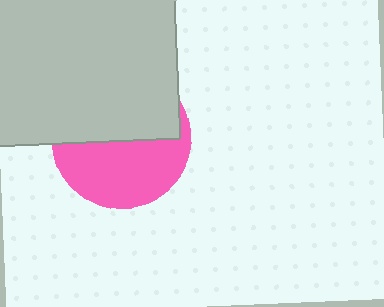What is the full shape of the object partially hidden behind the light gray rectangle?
The partially hidden object is a pink circle.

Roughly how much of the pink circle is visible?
About half of it is visible (roughly 49%).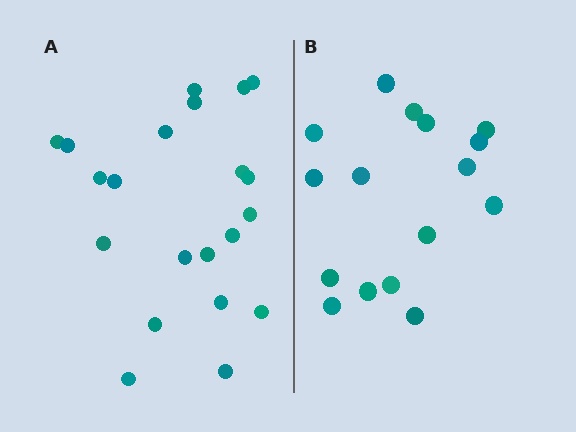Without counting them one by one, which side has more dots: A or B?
Region A (the left region) has more dots.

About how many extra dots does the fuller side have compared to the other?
Region A has about 5 more dots than region B.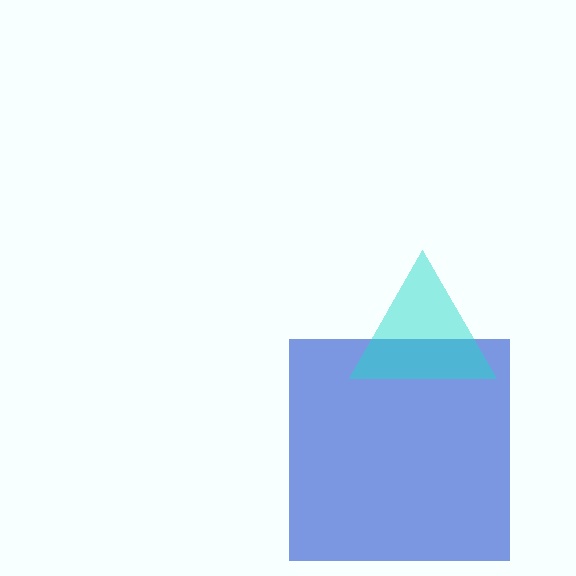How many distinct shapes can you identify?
There are 2 distinct shapes: a blue square, a cyan triangle.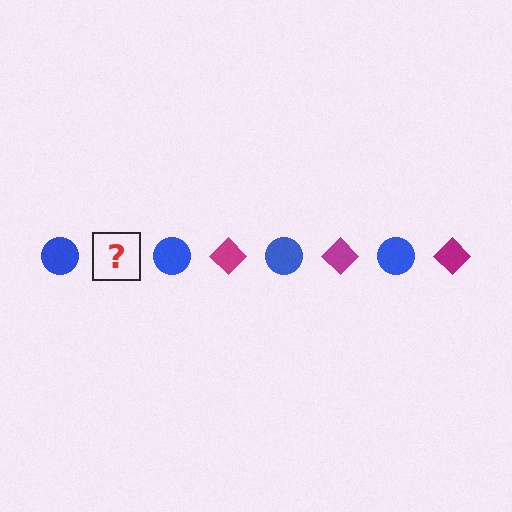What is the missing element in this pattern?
The missing element is a magenta diamond.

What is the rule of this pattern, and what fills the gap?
The rule is that the pattern alternates between blue circle and magenta diamond. The gap should be filled with a magenta diamond.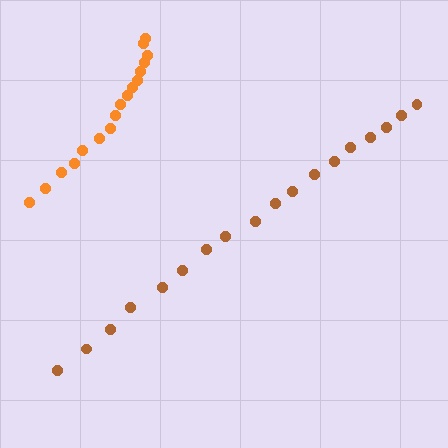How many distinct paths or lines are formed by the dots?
There are 2 distinct paths.